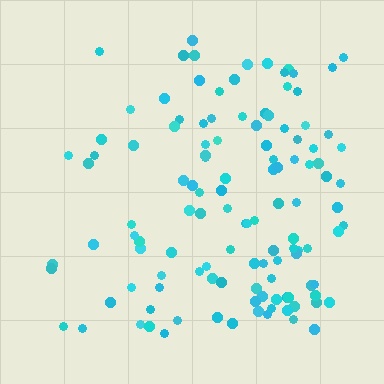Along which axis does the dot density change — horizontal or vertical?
Horizontal.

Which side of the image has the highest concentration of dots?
The right.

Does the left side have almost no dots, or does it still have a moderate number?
Still a moderate number, just noticeably fewer than the right.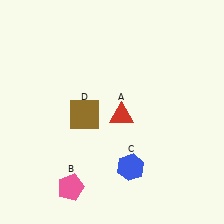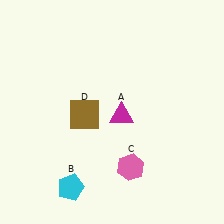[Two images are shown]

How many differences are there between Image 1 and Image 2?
There are 3 differences between the two images.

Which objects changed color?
A changed from red to magenta. B changed from pink to cyan. C changed from blue to pink.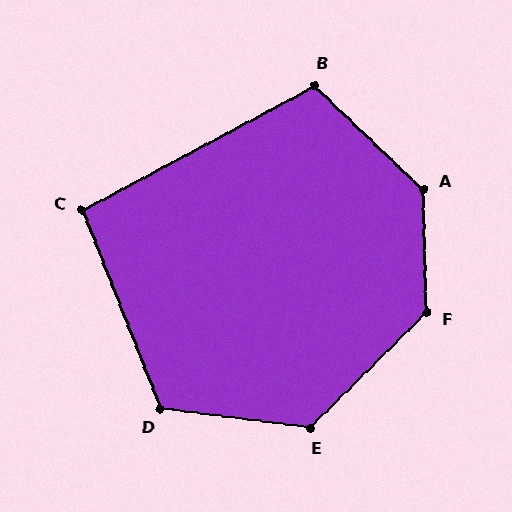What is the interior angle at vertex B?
Approximately 108 degrees (obtuse).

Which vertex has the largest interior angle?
A, at approximately 135 degrees.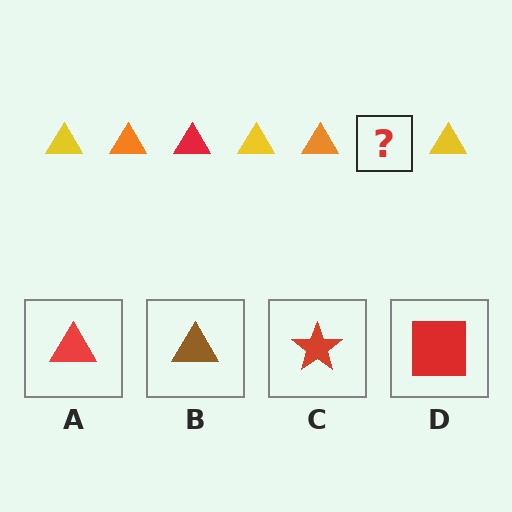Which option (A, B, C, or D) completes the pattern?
A.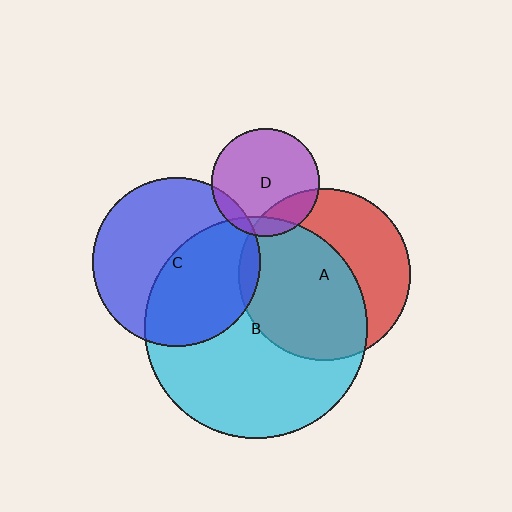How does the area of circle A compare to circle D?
Approximately 2.5 times.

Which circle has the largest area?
Circle B (cyan).